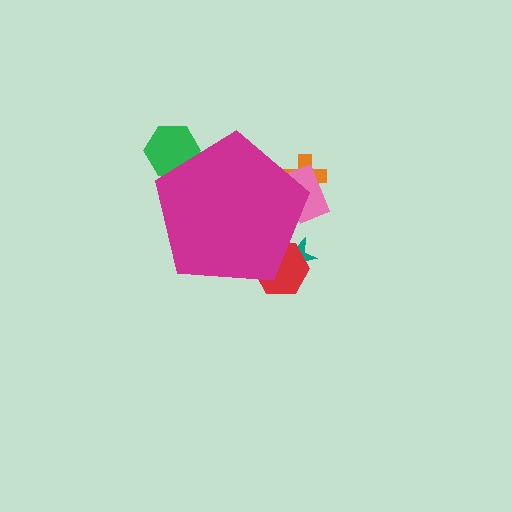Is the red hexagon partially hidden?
Yes, the red hexagon is partially hidden behind the magenta pentagon.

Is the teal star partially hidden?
Yes, the teal star is partially hidden behind the magenta pentagon.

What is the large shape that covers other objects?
A magenta pentagon.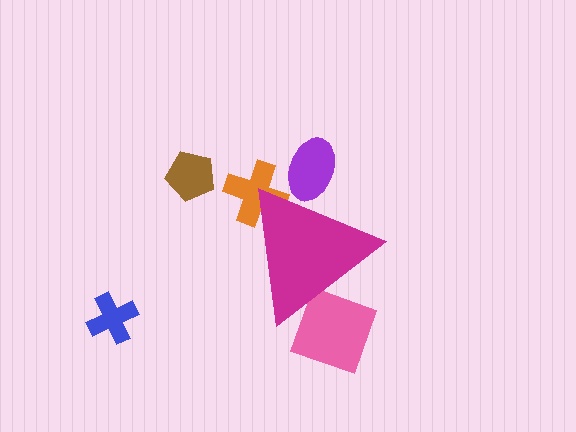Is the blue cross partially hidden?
No, the blue cross is fully visible.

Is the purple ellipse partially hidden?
Yes, the purple ellipse is partially hidden behind the magenta triangle.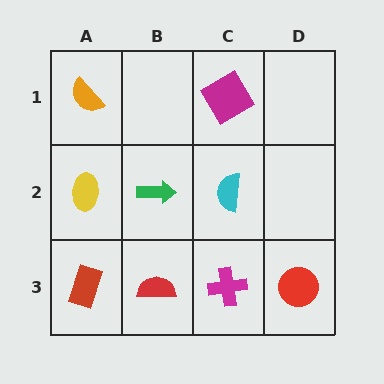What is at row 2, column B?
A green arrow.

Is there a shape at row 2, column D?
No, that cell is empty.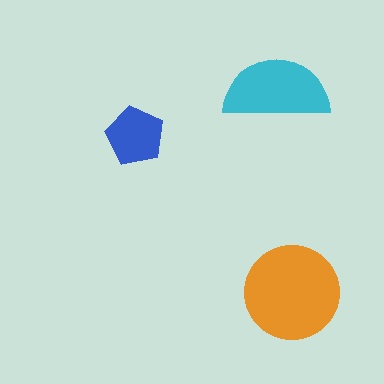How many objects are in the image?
There are 3 objects in the image.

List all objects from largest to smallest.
The orange circle, the cyan semicircle, the blue pentagon.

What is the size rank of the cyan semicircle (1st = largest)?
2nd.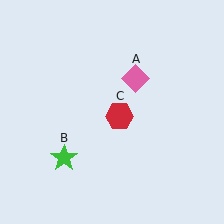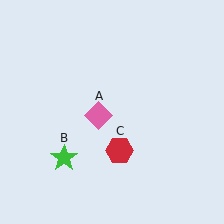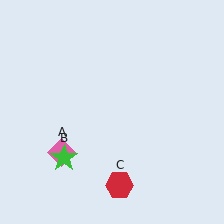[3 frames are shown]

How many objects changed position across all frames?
2 objects changed position: pink diamond (object A), red hexagon (object C).